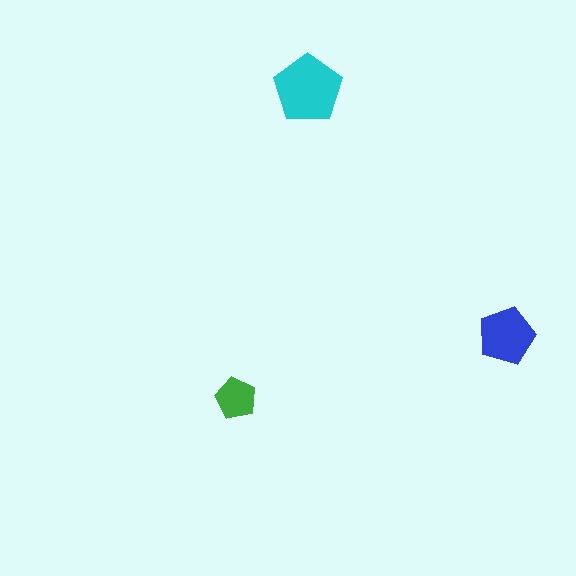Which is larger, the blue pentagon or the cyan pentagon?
The cyan one.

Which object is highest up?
The cyan pentagon is topmost.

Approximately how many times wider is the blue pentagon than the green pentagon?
About 1.5 times wider.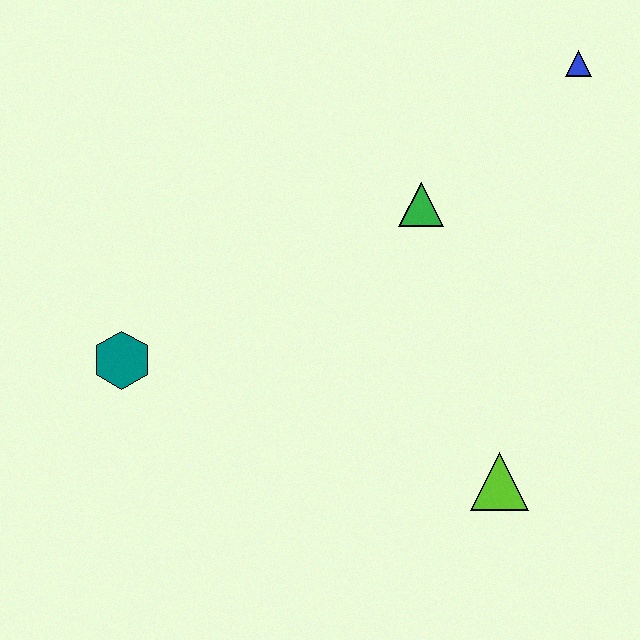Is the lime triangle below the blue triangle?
Yes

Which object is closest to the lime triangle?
The green triangle is closest to the lime triangle.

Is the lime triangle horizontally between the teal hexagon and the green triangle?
No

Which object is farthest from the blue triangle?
The teal hexagon is farthest from the blue triangle.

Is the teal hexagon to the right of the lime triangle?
No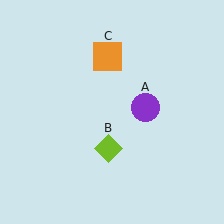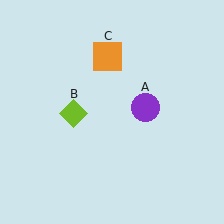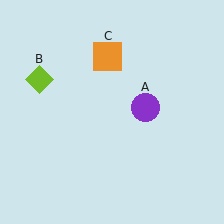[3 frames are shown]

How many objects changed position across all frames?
1 object changed position: lime diamond (object B).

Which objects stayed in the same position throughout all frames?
Purple circle (object A) and orange square (object C) remained stationary.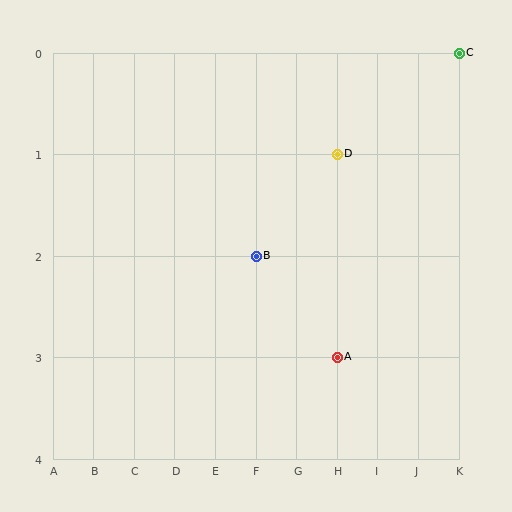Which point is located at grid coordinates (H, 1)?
Point D is at (H, 1).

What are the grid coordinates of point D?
Point D is at grid coordinates (H, 1).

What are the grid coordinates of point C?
Point C is at grid coordinates (K, 0).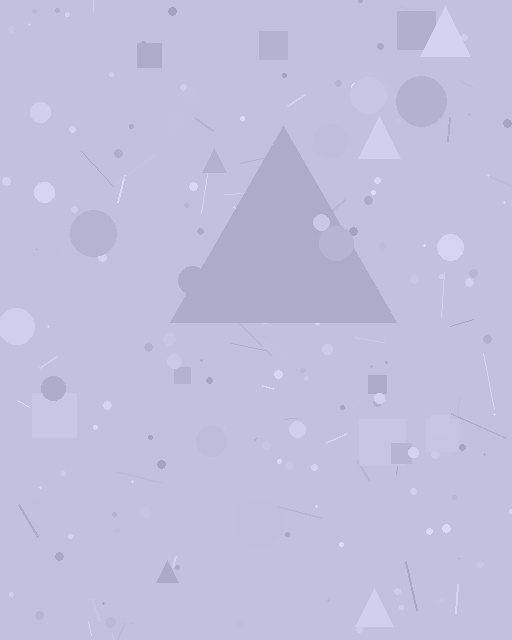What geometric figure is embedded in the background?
A triangle is embedded in the background.